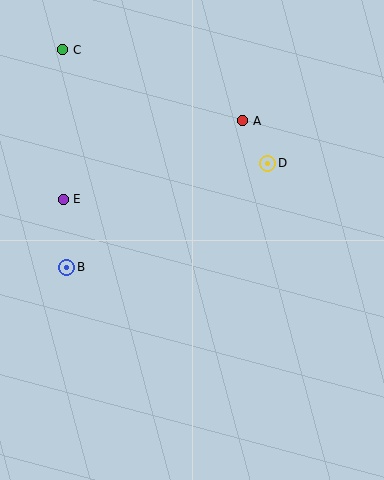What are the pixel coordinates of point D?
Point D is at (268, 163).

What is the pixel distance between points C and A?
The distance between C and A is 194 pixels.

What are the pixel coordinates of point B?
Point B is at (67, 267).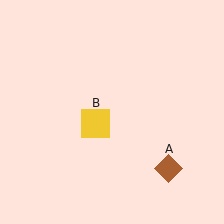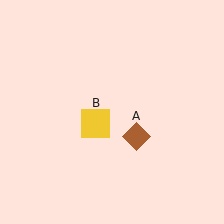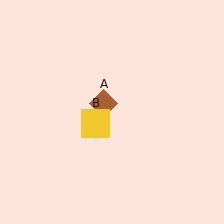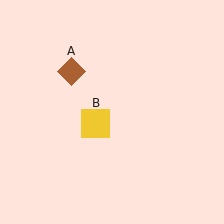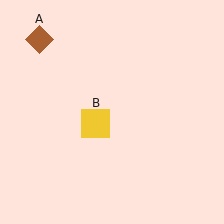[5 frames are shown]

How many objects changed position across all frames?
1 object changed position: brown diamond (object A).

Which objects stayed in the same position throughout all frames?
Yellow square (object B) remained stationary.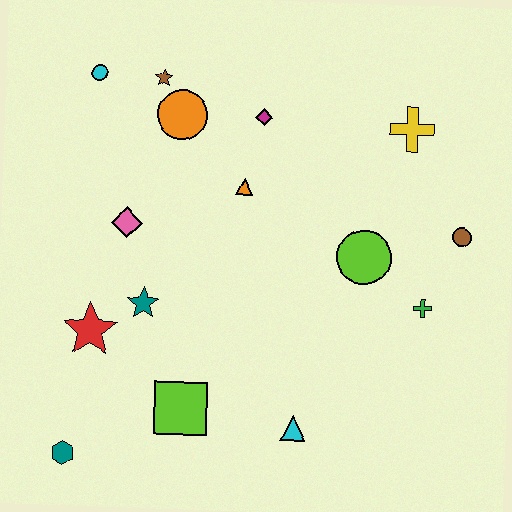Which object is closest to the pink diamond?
The teal star is closest to the pink diamond.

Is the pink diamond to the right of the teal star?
No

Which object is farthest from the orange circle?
The teal hexagon is farthest from the orange circle.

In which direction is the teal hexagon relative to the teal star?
The teal hexagon is below the teal star.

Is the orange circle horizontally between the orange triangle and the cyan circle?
Yes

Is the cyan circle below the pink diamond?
No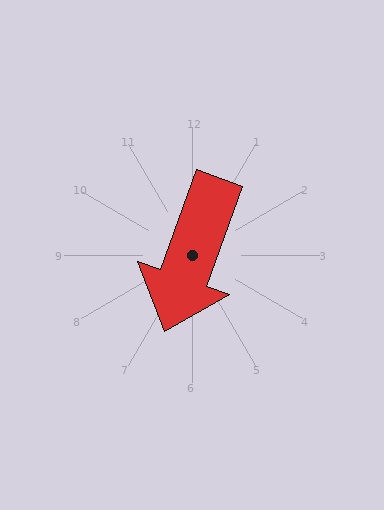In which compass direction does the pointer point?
South.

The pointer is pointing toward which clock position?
Roughly 7 o'clock.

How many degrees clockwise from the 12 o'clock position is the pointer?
Approximately 200 degrees.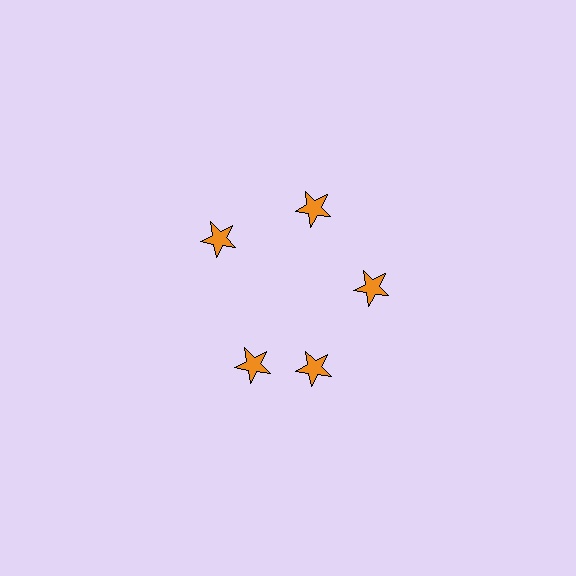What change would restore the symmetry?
The symmetry would be restored by rotating it back into even spacing with its neighbors so that all 5 stars sit at equal angles and equal distance from the center.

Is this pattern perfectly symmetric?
No. The 5 orange stars are arranged in a ring, but one element near the 8 o'clock position is rotated out of alignment along the ring, breaking the 5-fold rotational symmetry.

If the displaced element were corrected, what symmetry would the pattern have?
It would have 5-fold rotational symmetry — the pattern would map onto itself every 72 degrees.